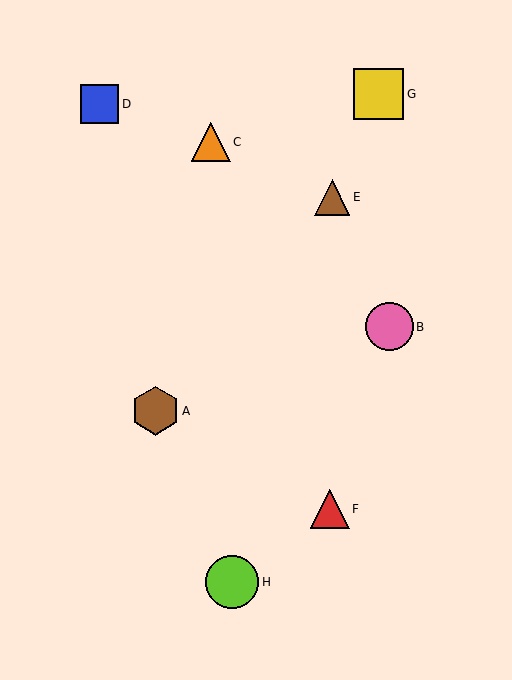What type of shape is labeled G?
Shape G is a yellow square.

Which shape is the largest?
The lime circle (labeled H) is the largest.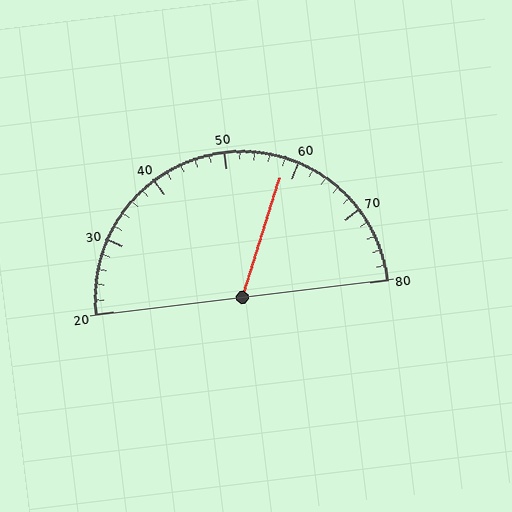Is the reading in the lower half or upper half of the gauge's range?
The reading is in the upper half of the range (20 to 80).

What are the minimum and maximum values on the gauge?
The gauge ranges from 20 to 80.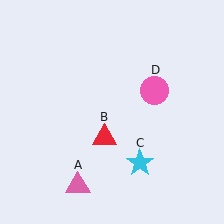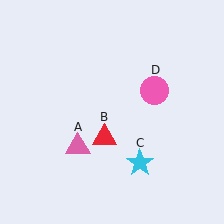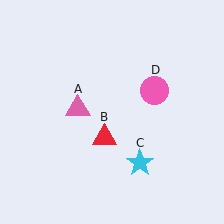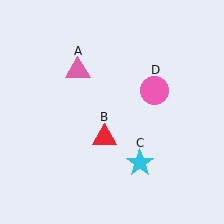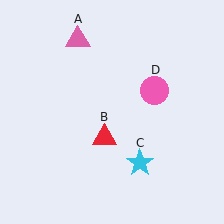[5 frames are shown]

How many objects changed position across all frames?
1 object changed position: pink triangle (object A).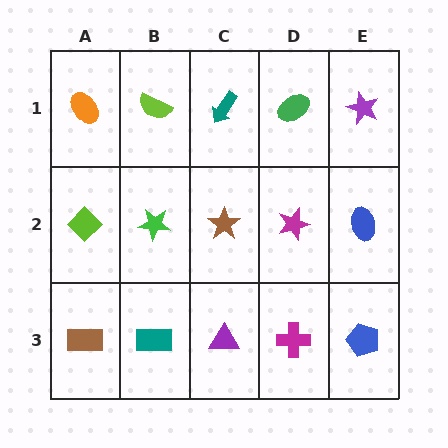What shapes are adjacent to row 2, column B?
A lime semicircle (row 1, column B), a teal rectangle (row 3, column B), a lime diamond (row 2, column A), a brown star (row 2, column C).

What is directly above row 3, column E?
A blue ellipse.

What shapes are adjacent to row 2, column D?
A green ellipse (row 1, column D), a magenta cross (row 3, column D), a brown star (row 2, column C), a blue ellipse (row 2, column E).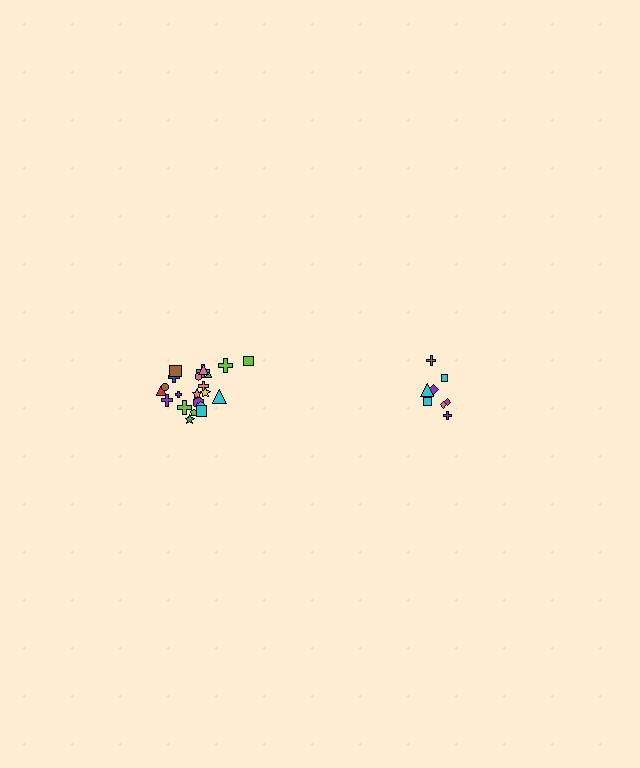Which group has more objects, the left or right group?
The left group.